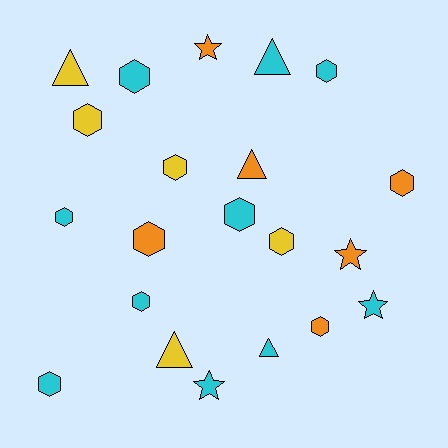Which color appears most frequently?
Cyan, with 10 objects.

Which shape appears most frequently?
Hexagon, with 12 objects.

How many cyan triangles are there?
There are 2 cyan triangles.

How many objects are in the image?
There are 21 objects.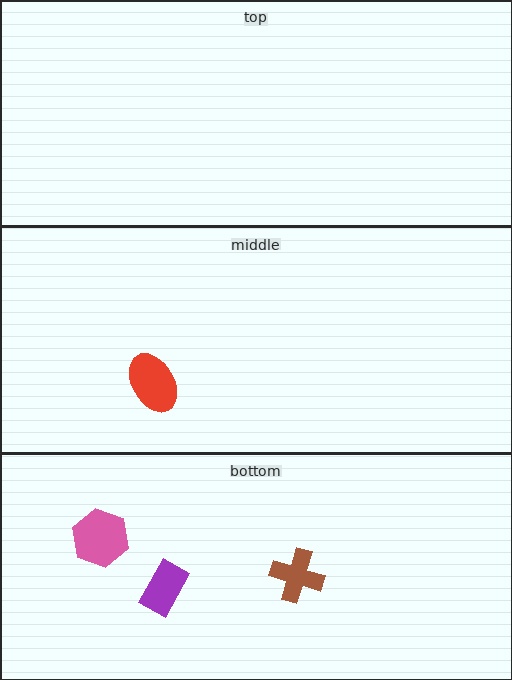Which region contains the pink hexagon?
The bottom region.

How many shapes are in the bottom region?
3.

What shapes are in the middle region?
The red ellipse.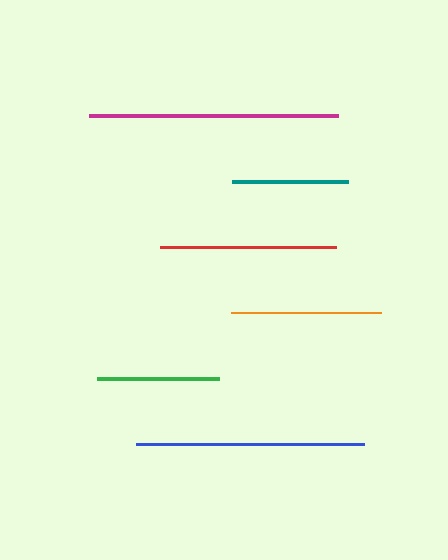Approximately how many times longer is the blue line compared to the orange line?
The blue line is approximately 1.5 times the length of the orange line.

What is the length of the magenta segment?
The magenta segment is approximately 249 pixels long.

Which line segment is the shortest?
The teal line is the shortest at approximately 116 pixels.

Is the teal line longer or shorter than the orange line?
The orange line is longer than the teal line.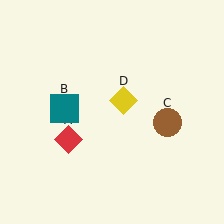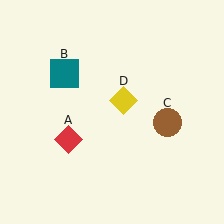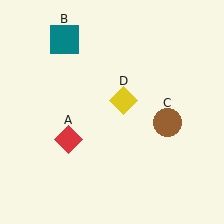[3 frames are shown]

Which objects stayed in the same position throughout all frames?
Red diamond (object A) and brown circle (object C) and yellow diamond (object D) remained stationary.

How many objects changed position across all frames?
1 object changed position: teal square (object B).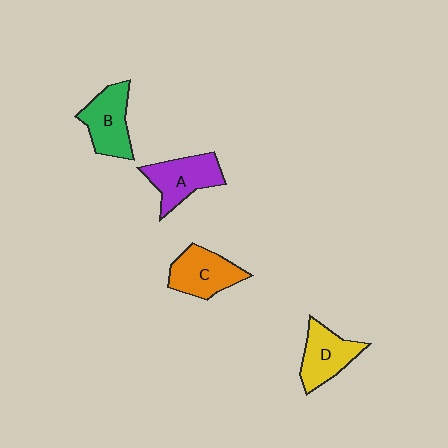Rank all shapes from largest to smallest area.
From largest to smallest: A (purple), B (green), C (orange), D (yellow).